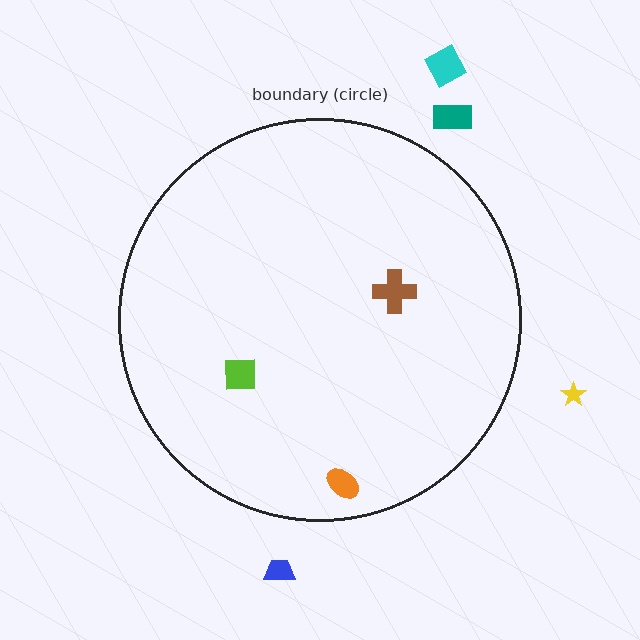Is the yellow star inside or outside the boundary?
Outside.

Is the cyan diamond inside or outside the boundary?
Outside.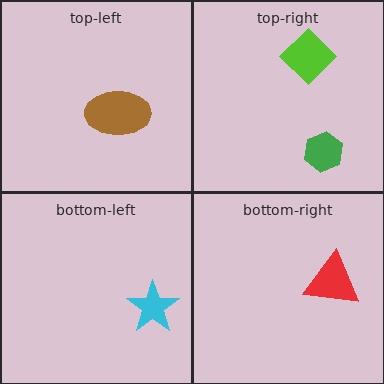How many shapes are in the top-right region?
2.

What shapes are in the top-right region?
The green hexagon, the lime diamond.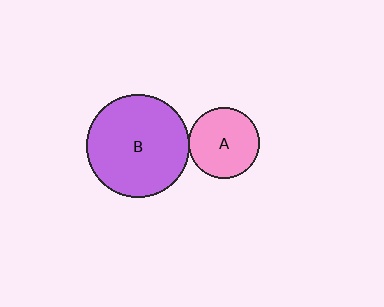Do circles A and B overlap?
Yes.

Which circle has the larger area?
Circle B (purple).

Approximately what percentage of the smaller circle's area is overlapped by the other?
Approximately 5%.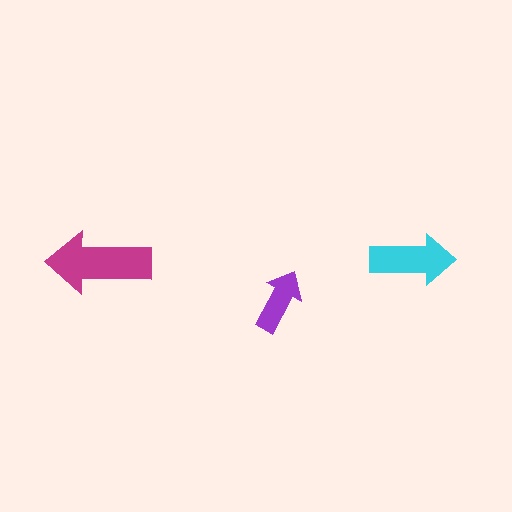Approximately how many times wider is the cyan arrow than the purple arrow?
About 1.5 times wider.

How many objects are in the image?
There are 3 objects in the image.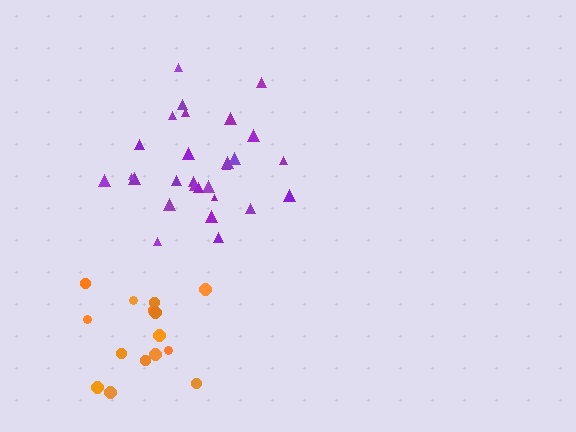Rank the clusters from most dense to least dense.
purple, orange.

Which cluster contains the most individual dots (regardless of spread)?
Purple (28).